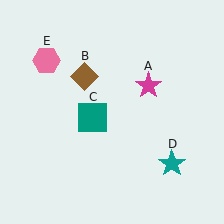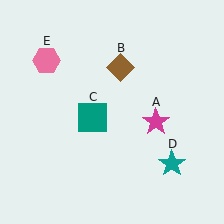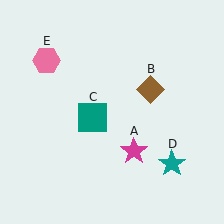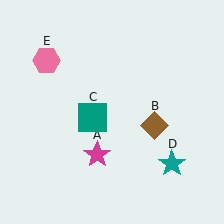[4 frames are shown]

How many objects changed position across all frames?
2 objects changed position: magenta star (object A), brown diamond (object B).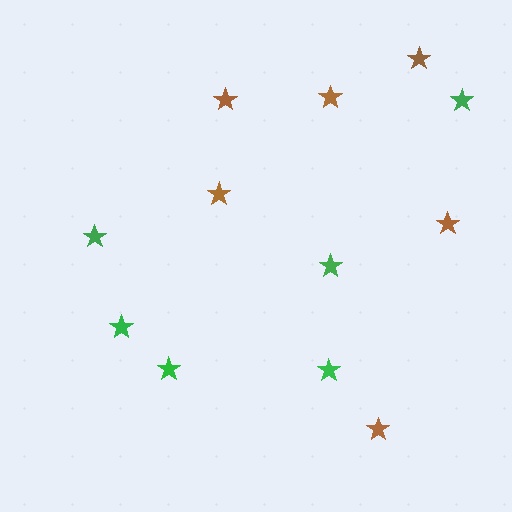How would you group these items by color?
There are 2 groups: one group of green stars (6) and one group of brown stars (6).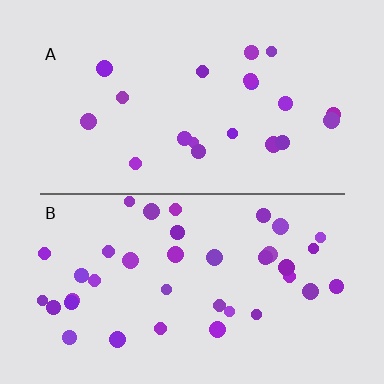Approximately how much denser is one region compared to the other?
Approximately 1.9× — region B over region A.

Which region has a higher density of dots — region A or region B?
B (the bottom).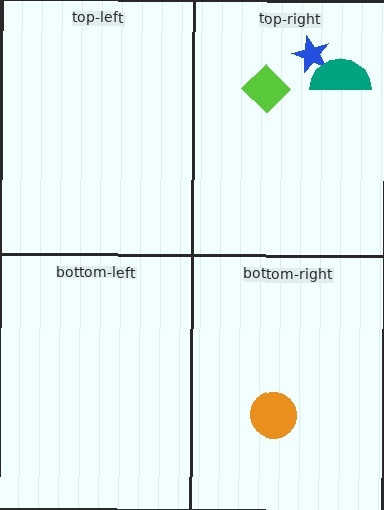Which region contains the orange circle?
The bottom-right region.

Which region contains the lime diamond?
The top-right region.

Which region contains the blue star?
The top-right region.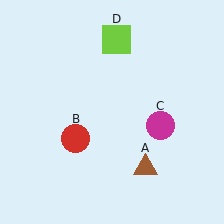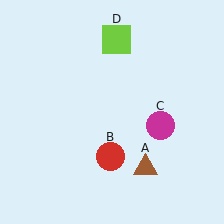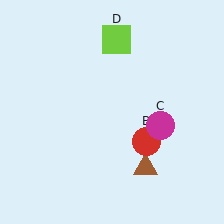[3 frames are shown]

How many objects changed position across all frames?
1 object changed position: red circle (object B).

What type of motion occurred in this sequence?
The red circle (object B) rotated counterclockwise around the center of the scene.